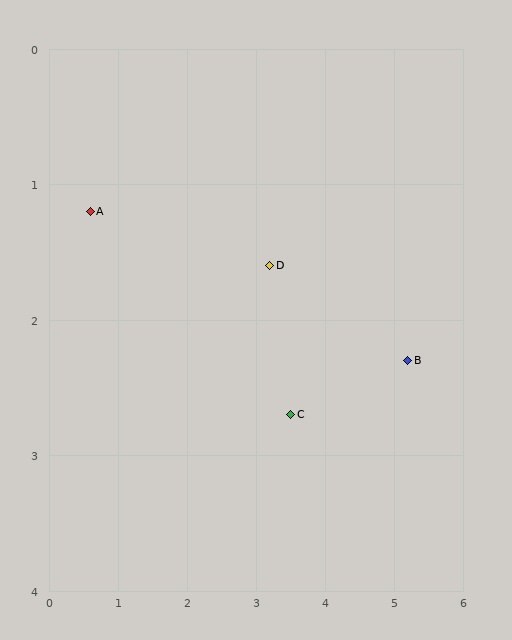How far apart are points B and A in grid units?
Points B and A are about 4.7 grid units apart.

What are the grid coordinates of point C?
Point C is at approximately (3.5, 2.7).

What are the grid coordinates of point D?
Point D is at approximately (3.2, 1.6).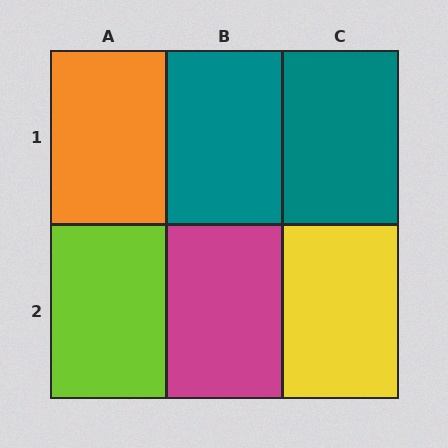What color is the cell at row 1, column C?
Teal.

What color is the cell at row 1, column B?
Teal.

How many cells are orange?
1 cell is orange.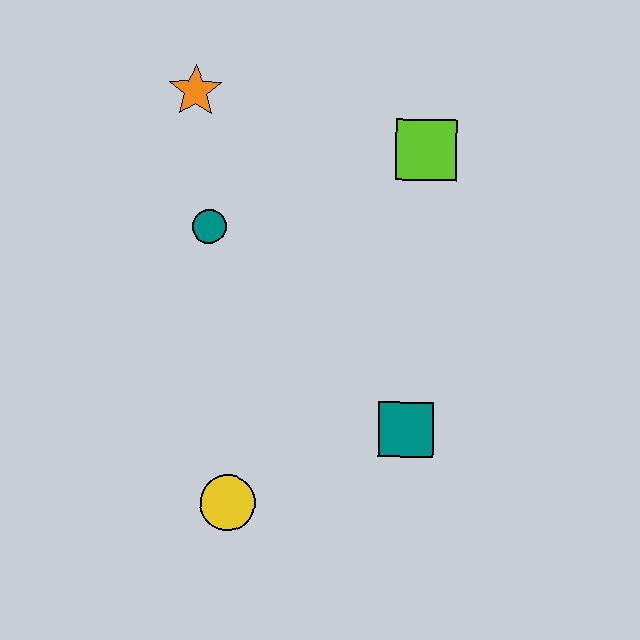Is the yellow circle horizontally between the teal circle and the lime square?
Yes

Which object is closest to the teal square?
The yellow circle is closest to the teal square.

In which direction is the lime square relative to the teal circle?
The lime square is to the right of the teal circle.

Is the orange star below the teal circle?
No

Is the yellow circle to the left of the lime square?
Yes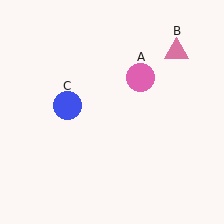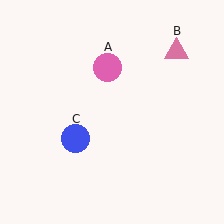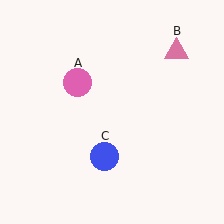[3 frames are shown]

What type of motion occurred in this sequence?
The pink circle (object A), blue circle (object C) rotated counterclockwise around the center of the scene.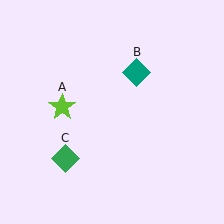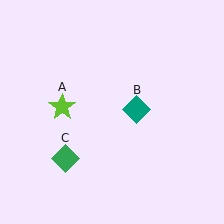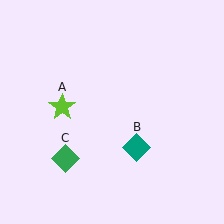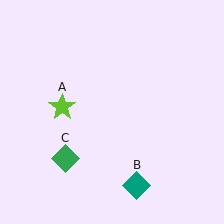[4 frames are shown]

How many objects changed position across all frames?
1 object changed position: teal diamond (object B).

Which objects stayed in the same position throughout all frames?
Lime star (object A) and green diamond (object C) remained stationary.